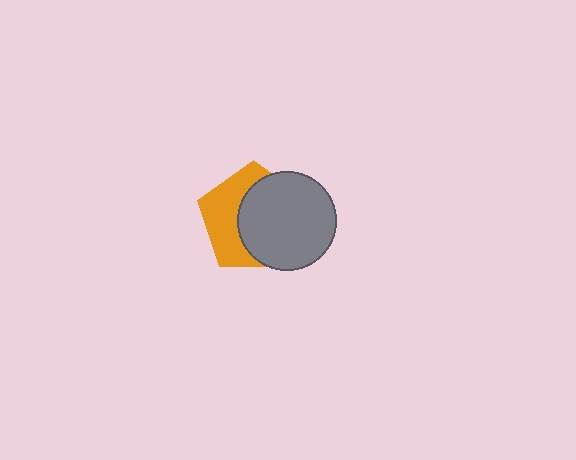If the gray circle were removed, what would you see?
You would see the complete orange pentagon.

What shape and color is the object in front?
The object in front is a gray circle.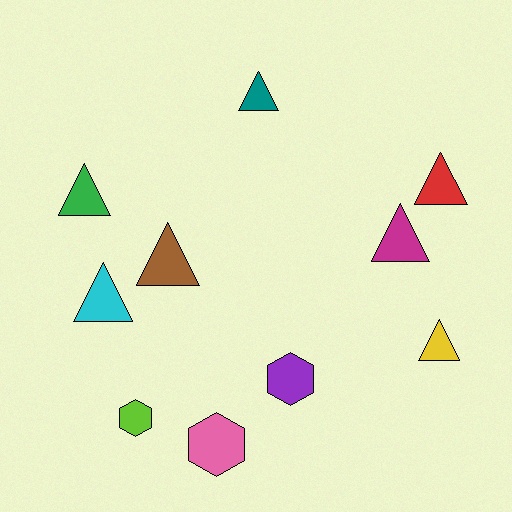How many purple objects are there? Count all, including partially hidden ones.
There is 1 purple object.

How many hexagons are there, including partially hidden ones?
There are 3 hexagons.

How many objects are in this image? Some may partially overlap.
There are 10 objects.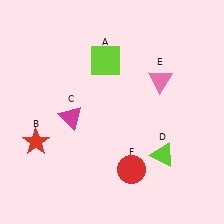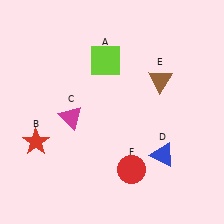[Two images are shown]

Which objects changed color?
D changed from lime to blue. E changed from pink to brown.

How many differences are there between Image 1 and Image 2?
There are 2 differences between the two images.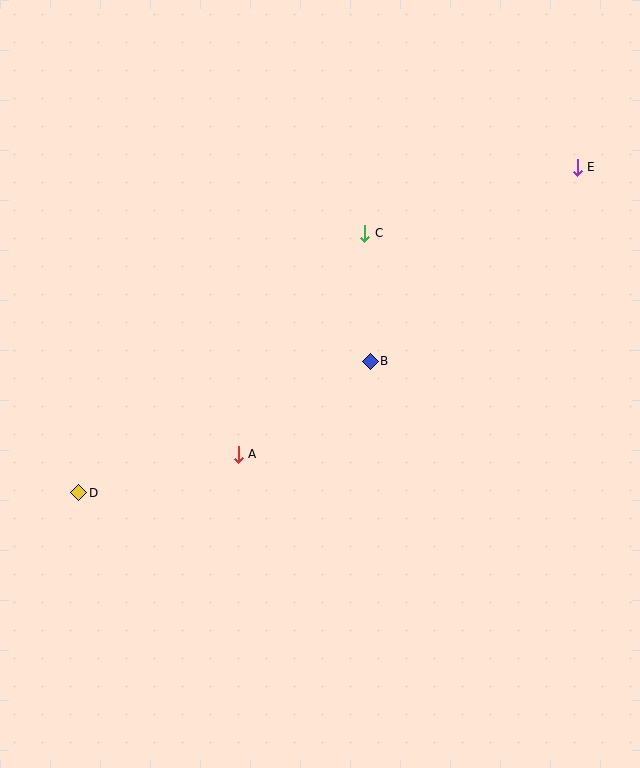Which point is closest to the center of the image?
Point B at (370, 361) is closest to the center.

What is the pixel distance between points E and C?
The distance between E and C is 223 pixels.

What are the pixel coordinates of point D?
Point D is at (79, 493).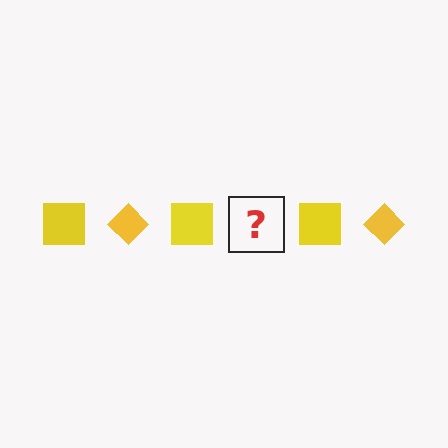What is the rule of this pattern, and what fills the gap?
The rule is that the pattern cycles through square, diamond shapes in yellow. The gap should be filled with a yellow diamond.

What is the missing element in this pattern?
The missing element is a yellow diamond.